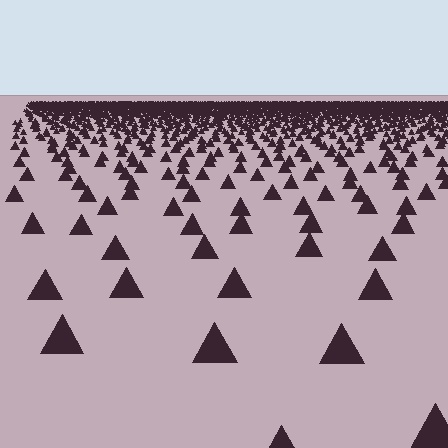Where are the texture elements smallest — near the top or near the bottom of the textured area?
Near the top.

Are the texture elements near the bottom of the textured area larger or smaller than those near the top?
Larger. Near the bottom, elements are closer to the viewer and appear at a bigger on-screen size.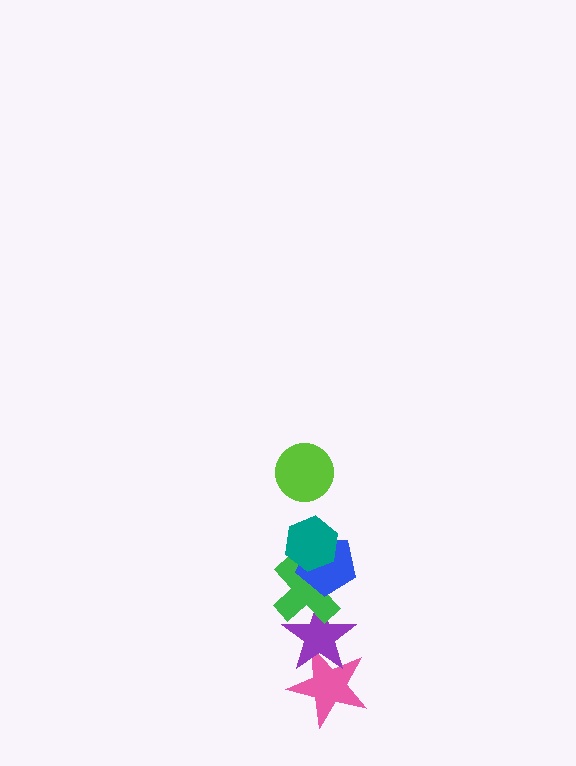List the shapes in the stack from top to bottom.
From top to bottom: the lime circle, the teal hexagon, the blue pentagon, the green cross, the purple star, the pink star.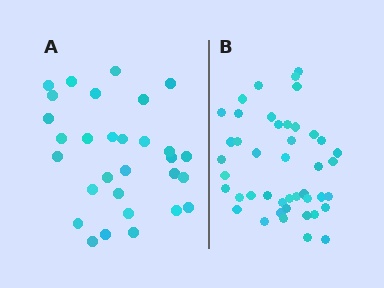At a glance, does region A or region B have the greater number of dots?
Region B (the right region) has more dots.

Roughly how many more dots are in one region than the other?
Region B has approximately 15 more dots than region A.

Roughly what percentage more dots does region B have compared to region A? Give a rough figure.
About 45% more.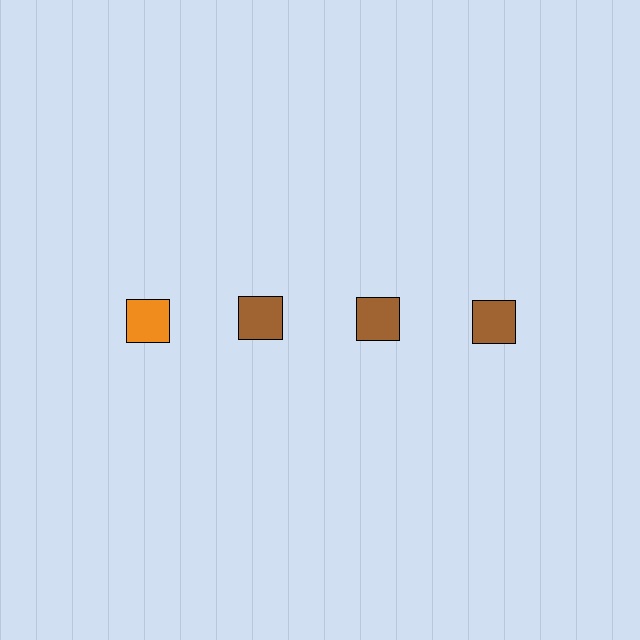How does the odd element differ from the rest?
It has a different color: orange instead of brown.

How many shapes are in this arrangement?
There are 4 shapes arranged in a grid pattern.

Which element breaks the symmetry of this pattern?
The orange square in the top row, leftmost column breaks the symmetry. All other shapes are brown squares.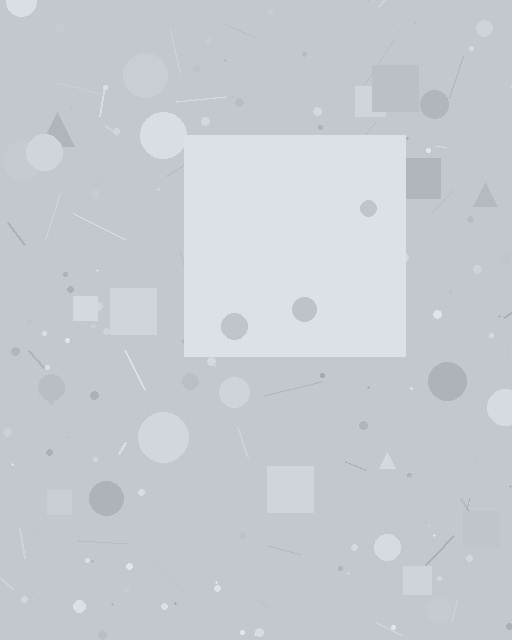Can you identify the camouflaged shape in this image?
The camouflaged shape is a square.